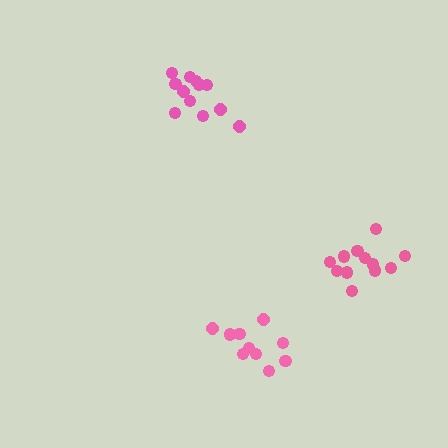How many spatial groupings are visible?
There are 3 spatial groupings.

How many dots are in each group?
Group 1: 10 dots, Group 2: 12 dots, Group 3: 12 dots (34 total).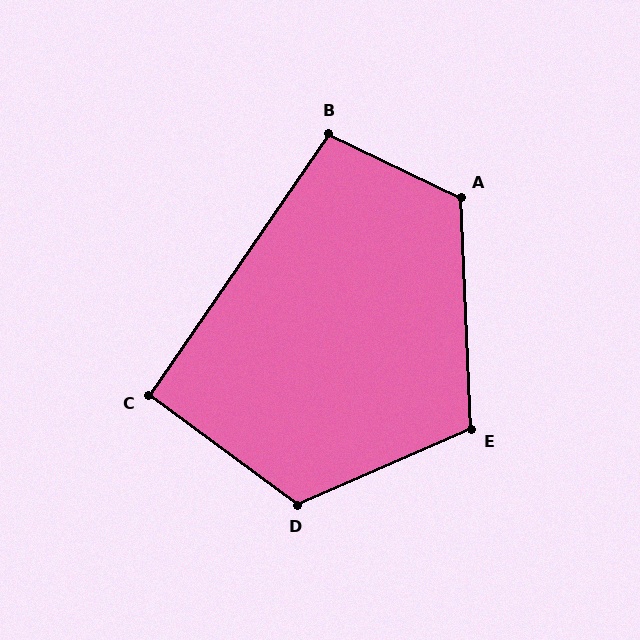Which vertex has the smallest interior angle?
C, at approximately 92 degrees.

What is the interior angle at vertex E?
Approximately 111 degrees (obtuse).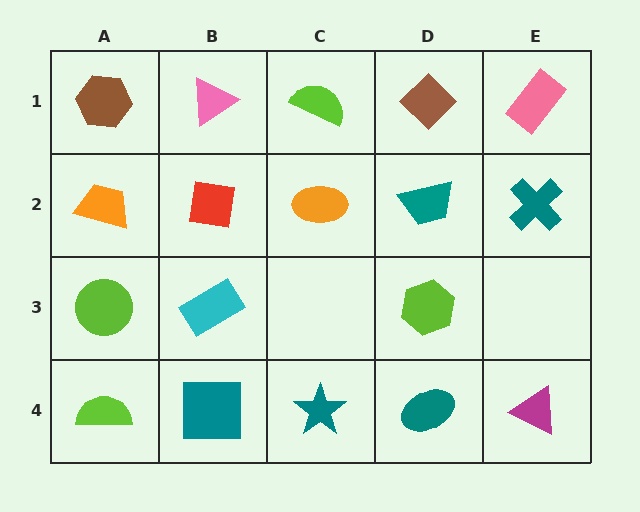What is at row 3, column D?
A lime hexagon.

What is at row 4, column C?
A teal star.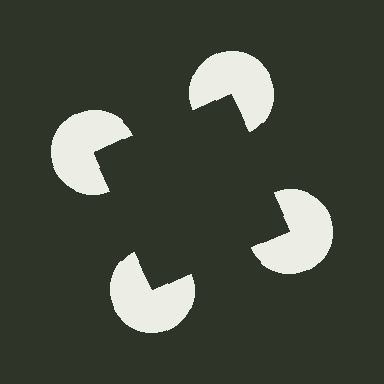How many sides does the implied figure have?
4 sides.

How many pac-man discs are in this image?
There are 4 — one at each vertex of the illusory square.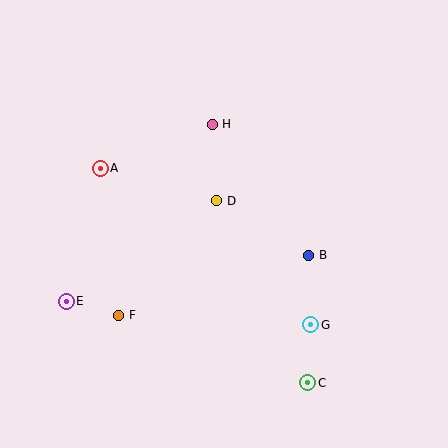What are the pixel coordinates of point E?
Point E is at (66, 301).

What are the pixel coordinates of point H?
Point H is at (212, 124).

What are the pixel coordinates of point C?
Point C is at (308, 383).